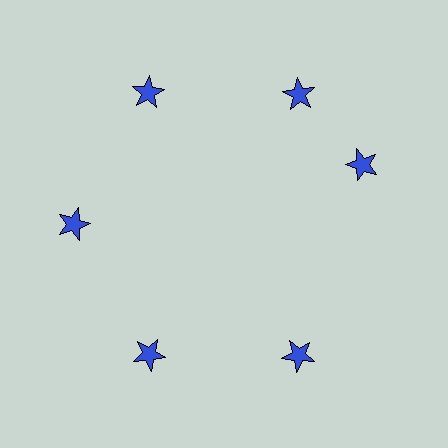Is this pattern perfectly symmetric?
No. The 6 blue stars are arranged in a ring, but one element near the 3 o'clock position is rotated out of alignment along the ring, breaking the 6-fold rotational symmetry.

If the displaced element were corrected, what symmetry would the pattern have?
It would have 6-fold rotational symmetry — the pattern would map onto itself every 60 degrees.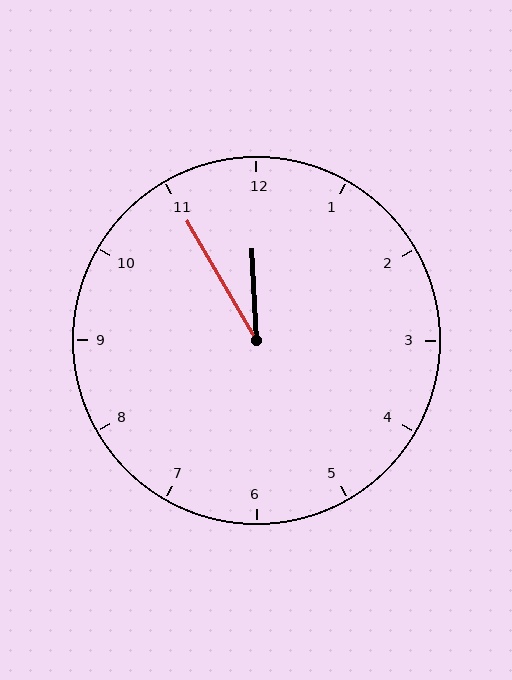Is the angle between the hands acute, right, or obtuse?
It is acute.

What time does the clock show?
11:55.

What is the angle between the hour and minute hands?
Approximately 28 degrees.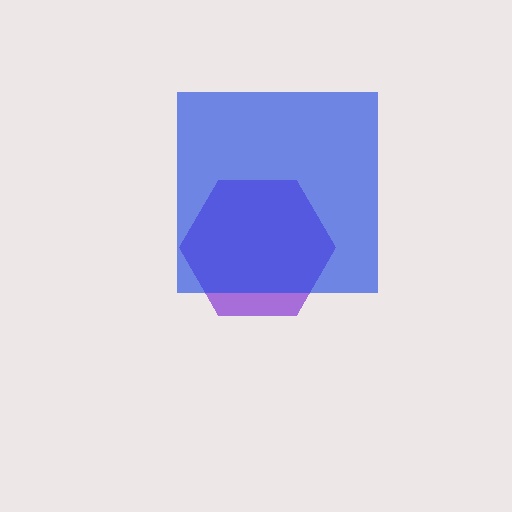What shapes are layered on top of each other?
The layered shapes are: a purple hexagon, a blue square.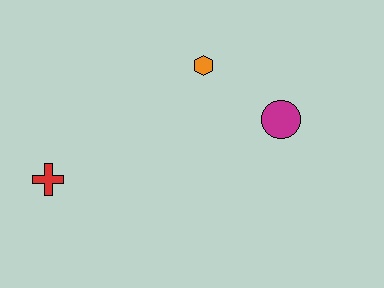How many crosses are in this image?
There is 1 cross.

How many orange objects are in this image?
There is 1 orange object.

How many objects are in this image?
There are 3 objects.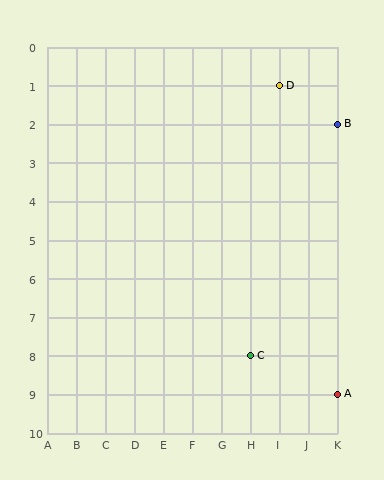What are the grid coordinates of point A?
Point A is at grid coordinates (K, 9).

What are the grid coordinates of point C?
Point C is at grid coordinates (H, 8).